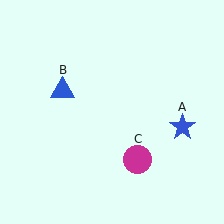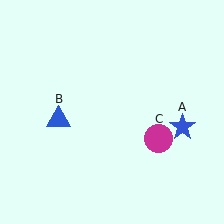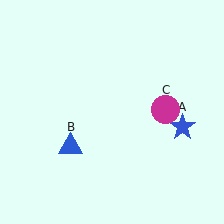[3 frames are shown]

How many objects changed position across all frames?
2 objects changed position: blue triangle (object B), magenta circle (object C).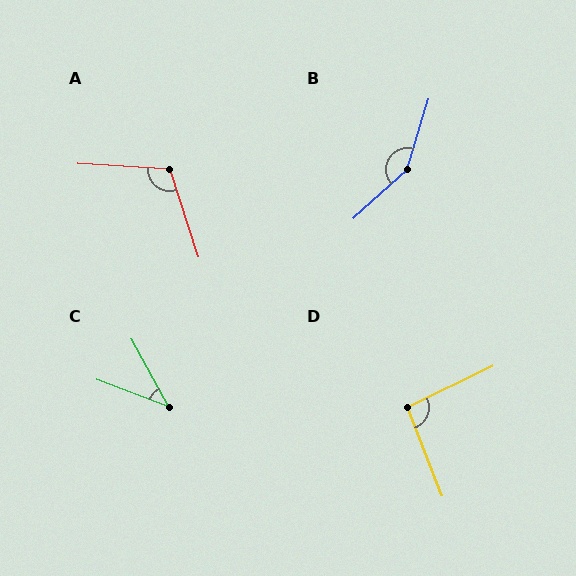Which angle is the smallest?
C, at approximately 41 degrees.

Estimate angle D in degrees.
Approximately 95 degrees.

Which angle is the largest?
B, at approximately 149 degrees.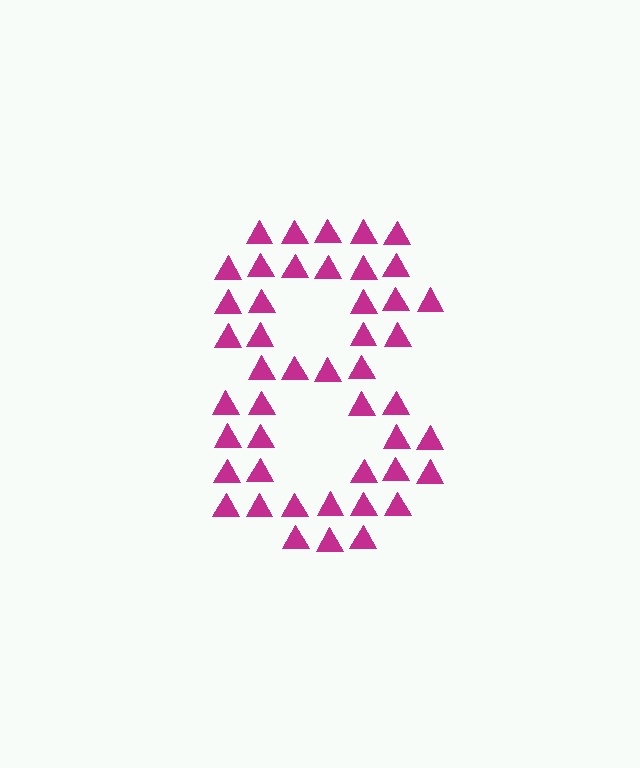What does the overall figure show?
The overall figure shows the digit 8.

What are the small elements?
The small elements are triangles.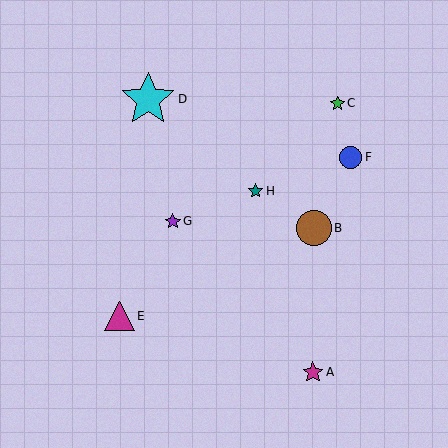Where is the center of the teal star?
The center of the teal star is at (256, 191).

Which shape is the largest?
The cyan star (labeled D) is the largest.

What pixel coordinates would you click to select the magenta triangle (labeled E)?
Click at (120, 316) to select the magenta triangle E.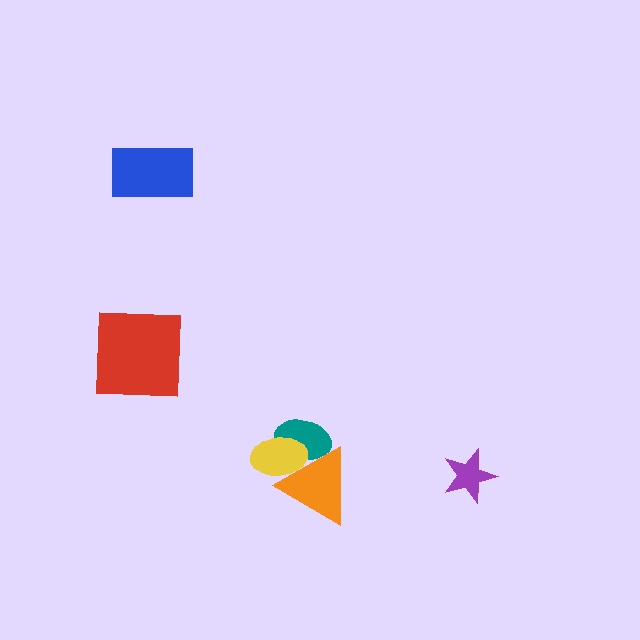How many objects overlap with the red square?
0 objects overlap with the red square.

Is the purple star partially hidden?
No, no other shape covers it.